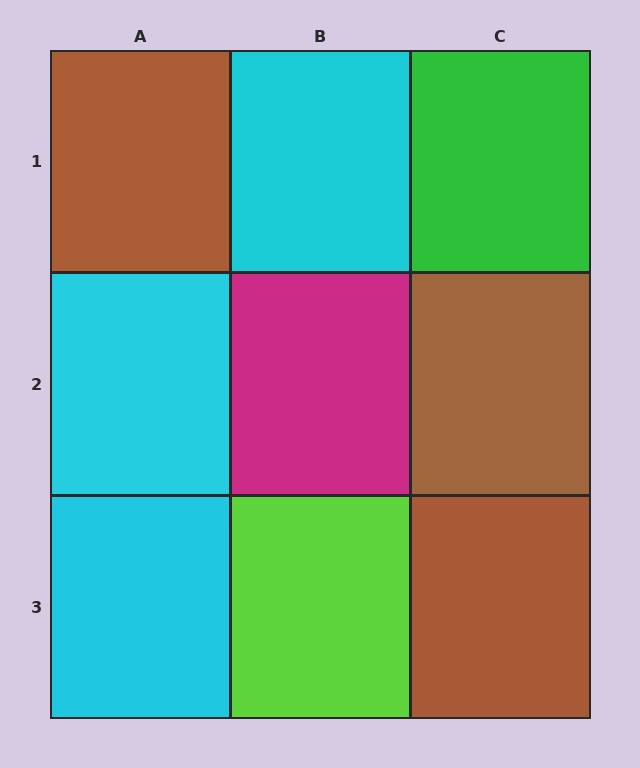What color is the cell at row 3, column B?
Lime.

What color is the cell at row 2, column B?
Magenta.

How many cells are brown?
3 cells are brown.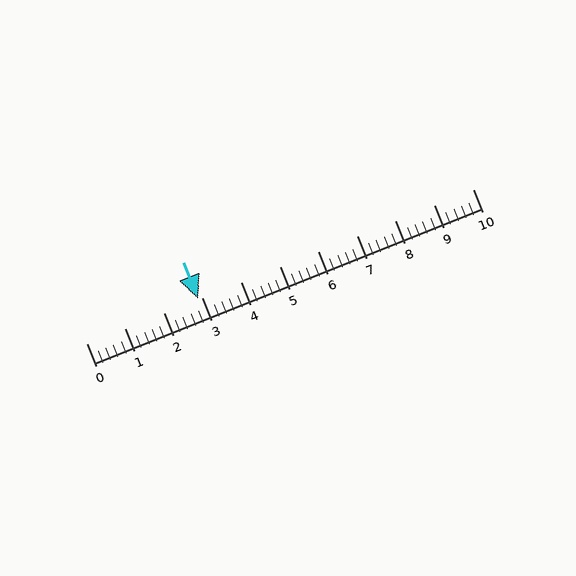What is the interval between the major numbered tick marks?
The major tick marks are spaced 1 units apart.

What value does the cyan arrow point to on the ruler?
The cyan arrow points to approximately 2.9.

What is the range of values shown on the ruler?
The ruler shows values from 0 to 10.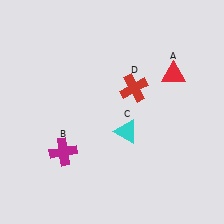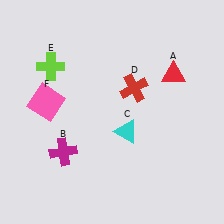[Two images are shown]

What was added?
A lime cross (E), a pink square (F) were added in Image 2.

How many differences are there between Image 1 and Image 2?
There are 2 differences between the two images.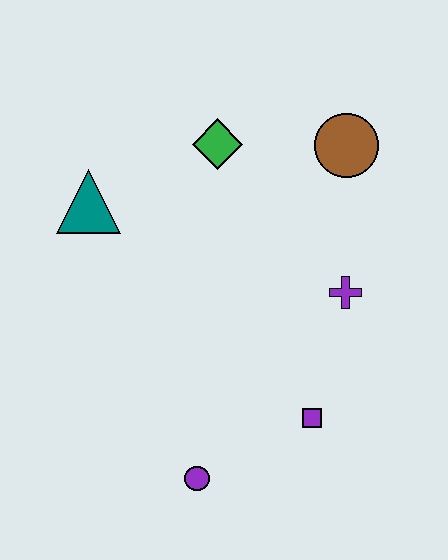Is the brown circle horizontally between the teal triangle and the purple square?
No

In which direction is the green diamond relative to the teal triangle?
The green diamond is to the right of the teal triangle.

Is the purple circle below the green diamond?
Yes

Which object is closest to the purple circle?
The purple square is closest to the purple circle.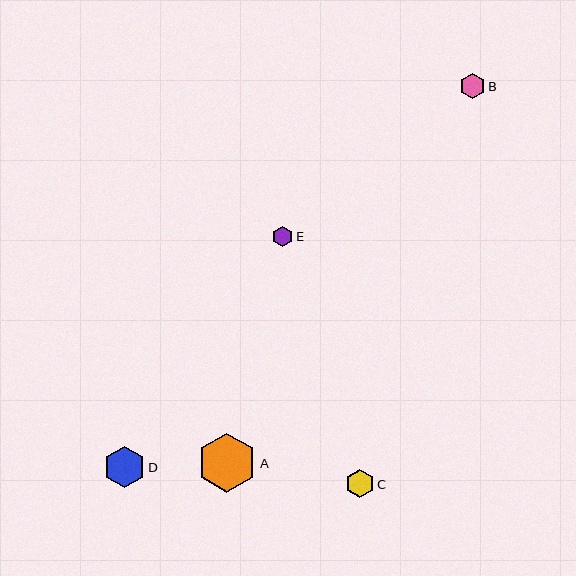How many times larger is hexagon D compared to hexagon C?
Hexagon D is approximately 1.4 times the size of hexagon C.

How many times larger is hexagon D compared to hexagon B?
Hexagon D is approximately 1.6 times the size of hexagon B.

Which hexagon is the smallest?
Hexagon E is the smallest with a size of approximately 20 pixels.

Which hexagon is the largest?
Hexagon A is the largest with a size of approximately 60 pixels.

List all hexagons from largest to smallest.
From largest to smallest: A, D, C, B, E.